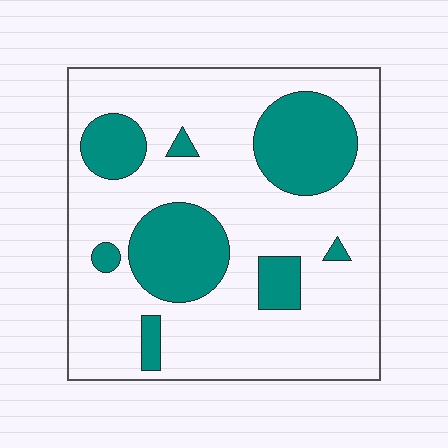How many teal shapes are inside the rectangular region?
8.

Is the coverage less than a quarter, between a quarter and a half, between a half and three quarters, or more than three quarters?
Between a quarter and a half.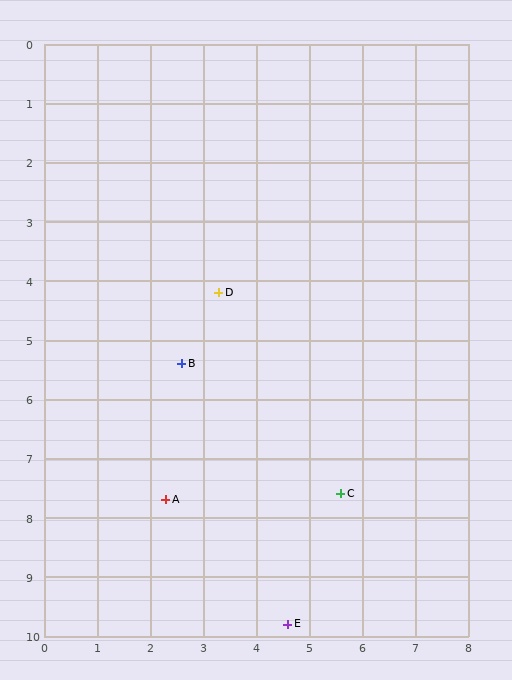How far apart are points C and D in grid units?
Points C and D are about 4.1 grid units apart.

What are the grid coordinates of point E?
Point E is at approximately (4.6, 9.8).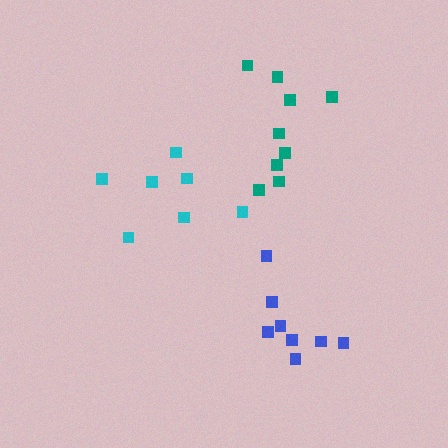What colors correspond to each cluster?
The clusters are colored: cyan, blue, teal.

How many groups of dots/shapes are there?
There are 3 groups.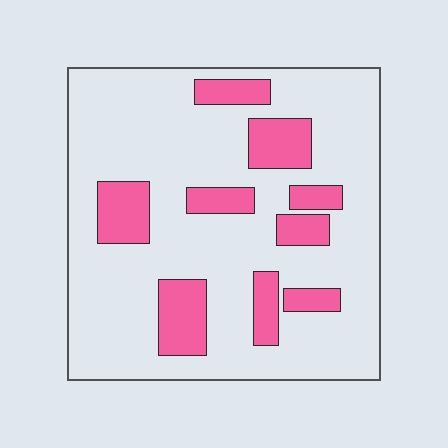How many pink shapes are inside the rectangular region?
9.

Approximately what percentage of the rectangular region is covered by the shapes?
Approximately 20%.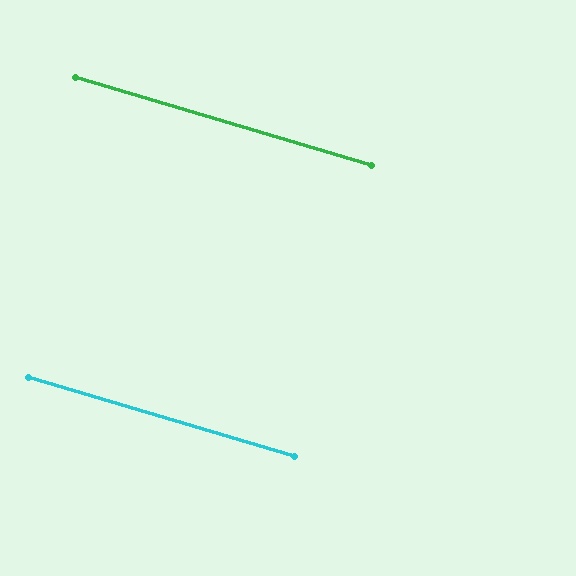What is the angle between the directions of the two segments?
Approximately 0 degrees.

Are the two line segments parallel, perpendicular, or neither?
Parallel — their directions differ by only 0.1°.